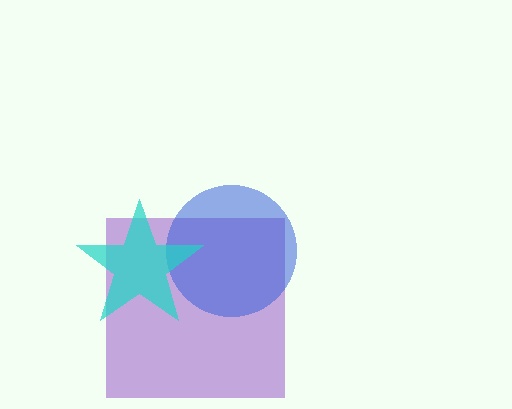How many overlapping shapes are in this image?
There are 3 overlapping shapes in the image.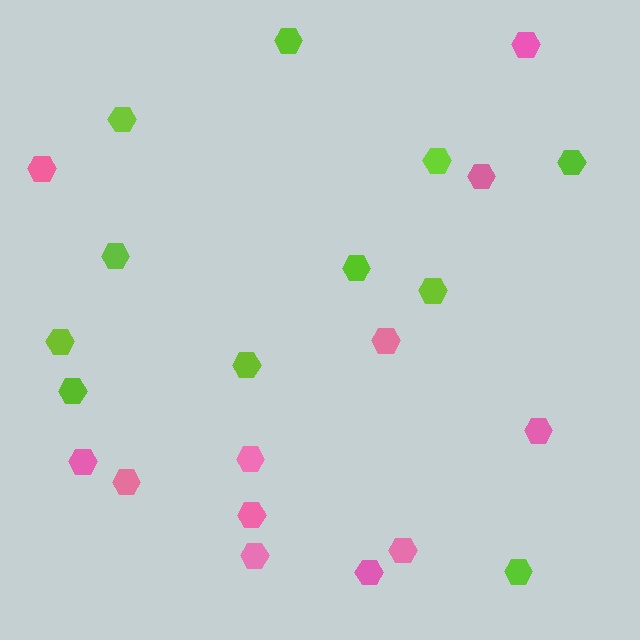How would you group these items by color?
There are 2 groups: one group of pink hexagons (12) and one group of lime hexagons (11).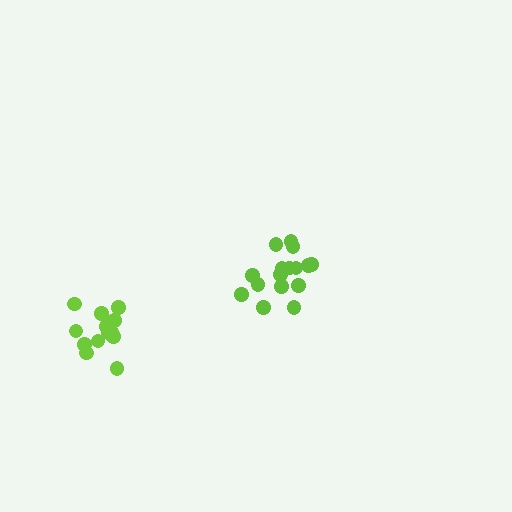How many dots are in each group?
Group 1: 14 dots, Group 2: 16 dots (30 total).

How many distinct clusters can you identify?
There are 2 distinct clusters.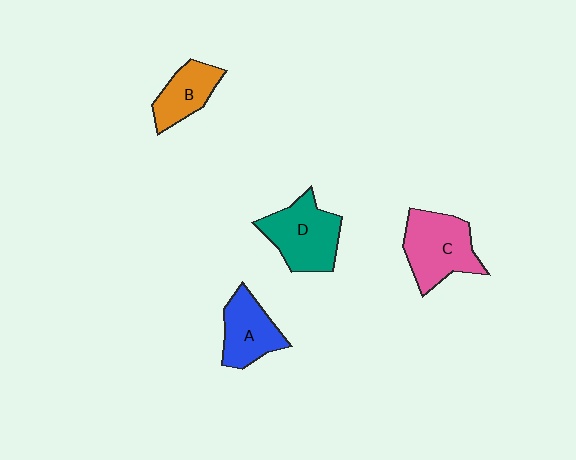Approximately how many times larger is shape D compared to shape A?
Approximately 1.3 times.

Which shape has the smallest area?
Shape B (orange).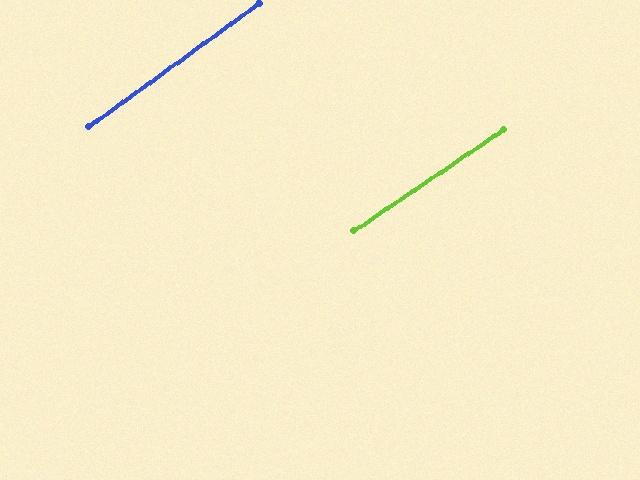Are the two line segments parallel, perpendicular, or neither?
Parallel — their directions differ by only 1.6°.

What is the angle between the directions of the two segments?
Approximately 2 degrees.